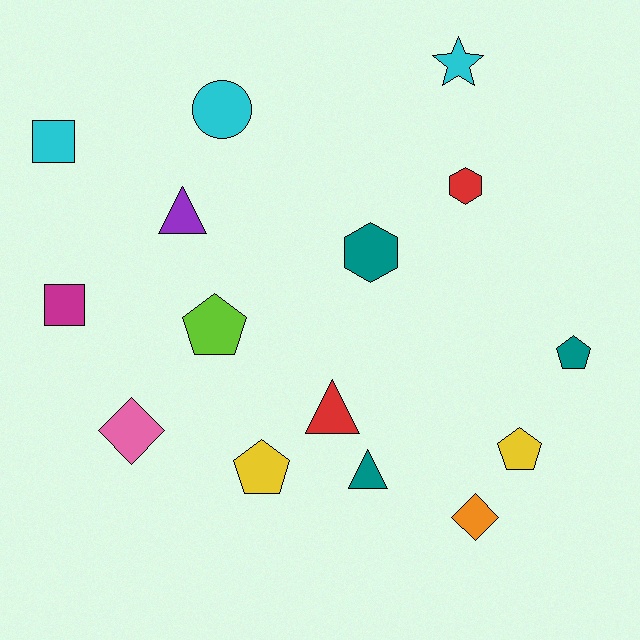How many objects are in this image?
There are 15 objects.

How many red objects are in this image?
There are 2 red objects.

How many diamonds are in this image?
There are 2 diamonds.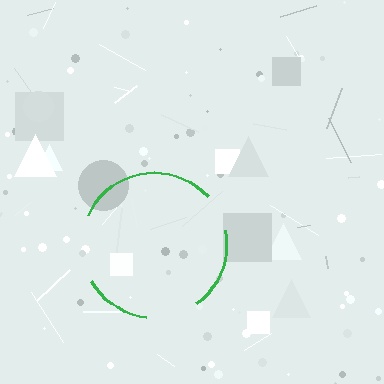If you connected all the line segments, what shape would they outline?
They would outline a circle.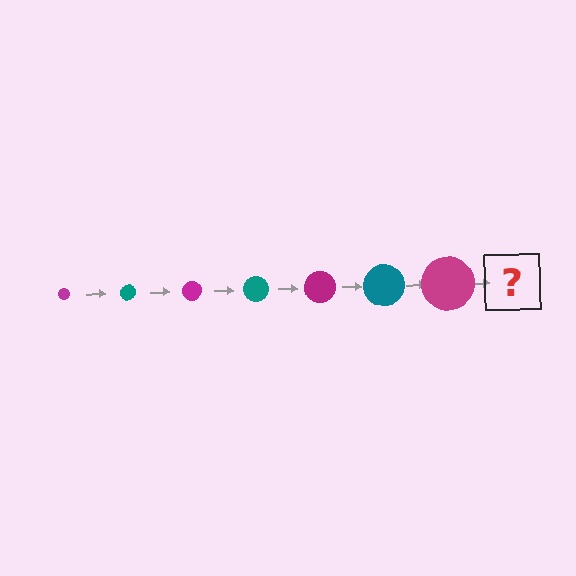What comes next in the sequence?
The next element should be a teal circle, larger than the previous one.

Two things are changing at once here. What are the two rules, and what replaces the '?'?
The two rules are that the circle grows larger each step and the color cycles through magenta and teal. The '?' should be a teal circle, larger than the previous one.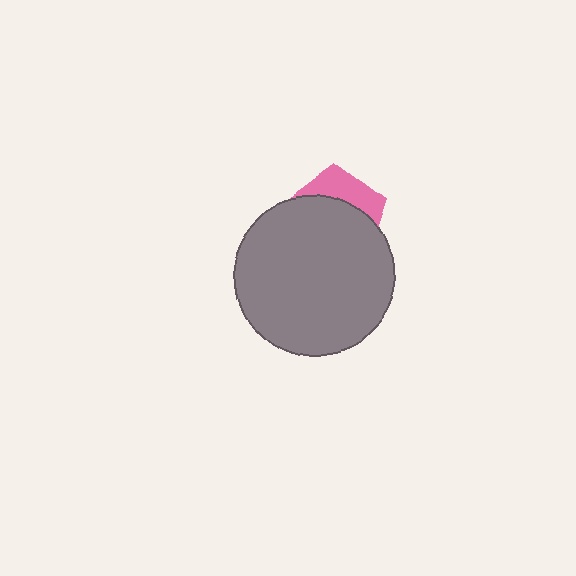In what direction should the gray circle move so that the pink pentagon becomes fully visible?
The gray circle should move down. That is the shortest direction to clear the overlap and leave the pink pentagon fully visible.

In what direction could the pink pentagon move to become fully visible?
The pink pentagon could move up. That would shift it out from behind the gray circle entirely.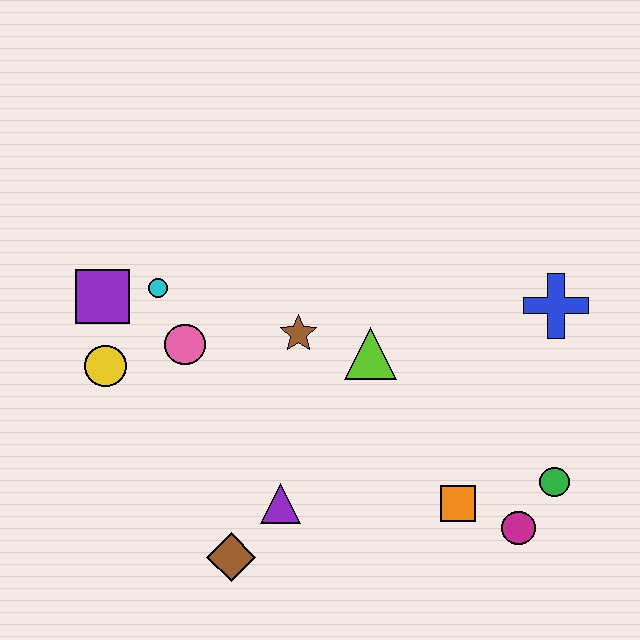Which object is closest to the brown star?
The lime triangle is closest to the brown star.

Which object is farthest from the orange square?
The purple square is farthest from the orange square.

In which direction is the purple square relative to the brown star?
The purple square is to the left of the brown star.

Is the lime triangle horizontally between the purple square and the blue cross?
Yes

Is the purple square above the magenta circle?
Yes